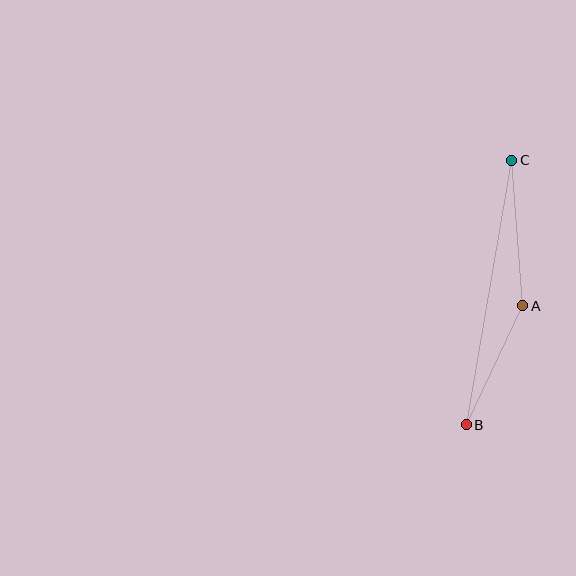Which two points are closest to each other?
Points A and B are closest to each other.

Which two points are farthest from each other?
Points B and C are farthest from each other.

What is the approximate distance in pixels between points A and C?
The distance between A and C is approximately 146 pixels.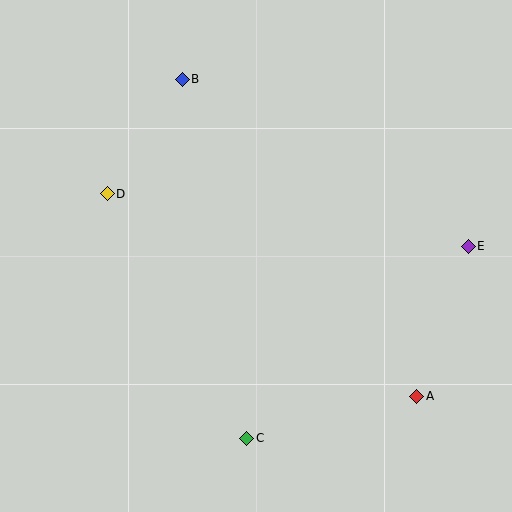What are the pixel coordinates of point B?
Point B is at (182, 79).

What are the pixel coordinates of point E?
Point E is at (468, 246).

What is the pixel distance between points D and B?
The distance between D and B is 137 pixels.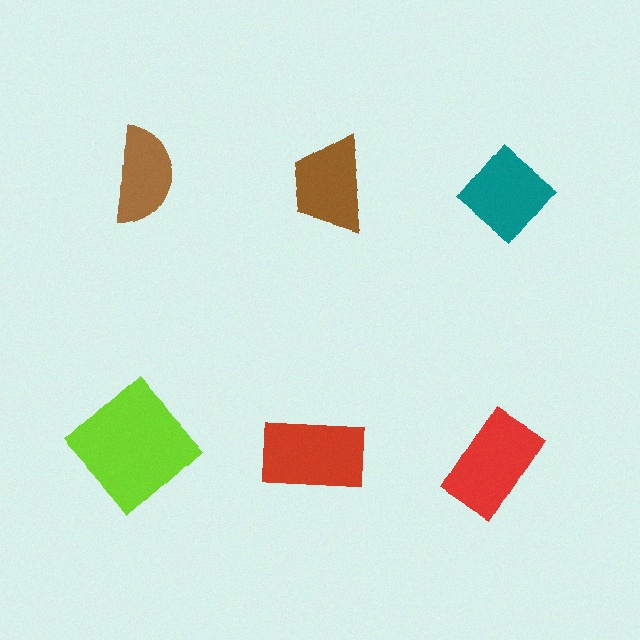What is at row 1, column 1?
A brown semicircle.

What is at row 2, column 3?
A red rectangle.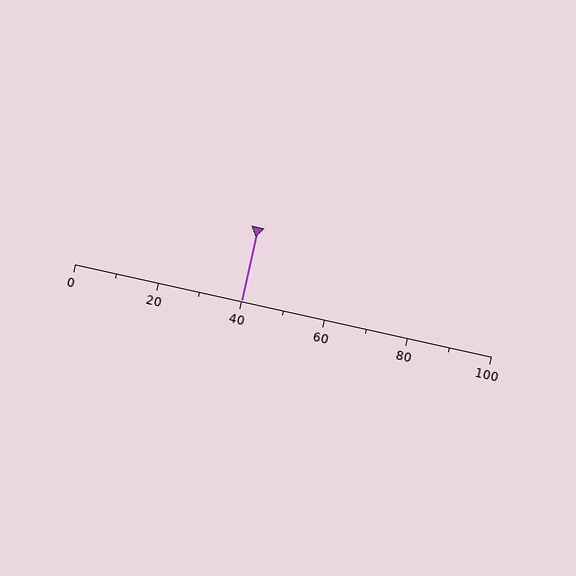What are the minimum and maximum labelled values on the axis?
The axis runs from 0 to 100.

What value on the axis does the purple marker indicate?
The marker indicates approximately 40.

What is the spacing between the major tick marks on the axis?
The major ticks are spaced 20 apart.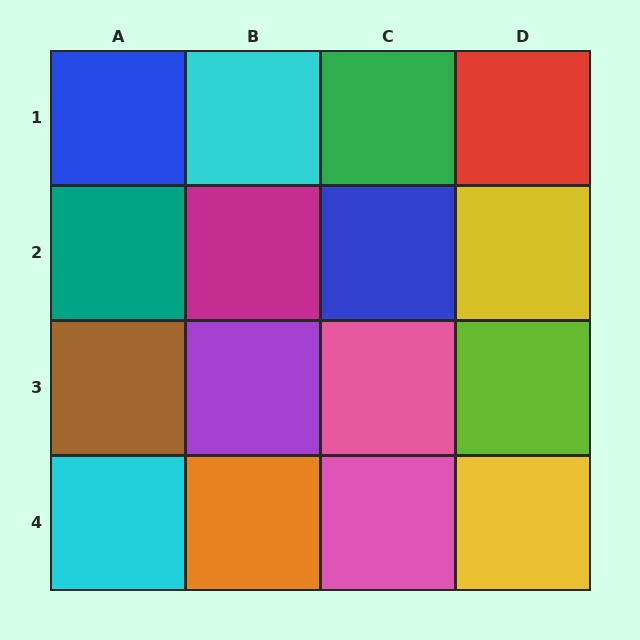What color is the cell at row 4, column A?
Cyan.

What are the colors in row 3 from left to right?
Brown, purple, pink, lime.